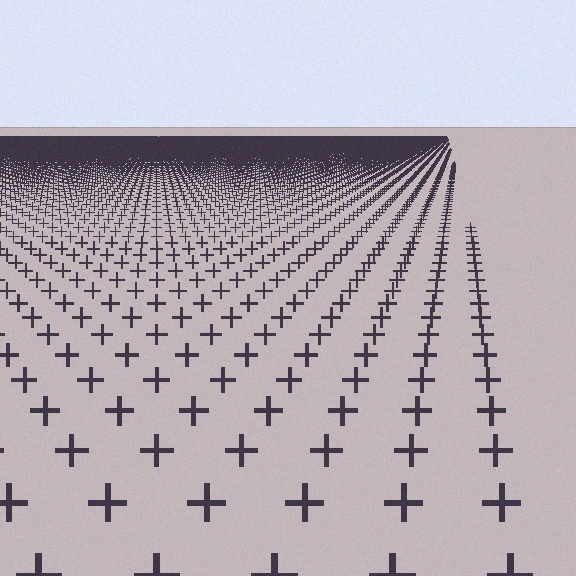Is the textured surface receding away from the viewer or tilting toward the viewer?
The surface is receding away from the viewer. Texture elements get smaller and denser toward the top.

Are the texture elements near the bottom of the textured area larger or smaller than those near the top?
Larger. Near the bottom, elements are closer to the viewer and appear at a bigger on-screen size.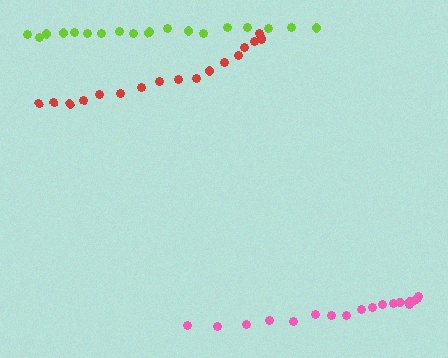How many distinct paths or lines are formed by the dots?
There are 3 distinct paths.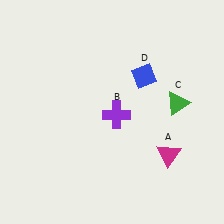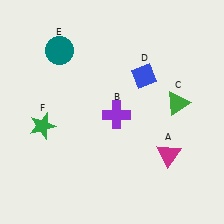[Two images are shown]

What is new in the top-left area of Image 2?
A teal circle (E) was added in the top-left area of Image 2.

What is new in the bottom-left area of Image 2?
A green star (F) was added in the bottom-left area of Image 2.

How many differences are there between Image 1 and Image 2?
There are 2 differences between the two images.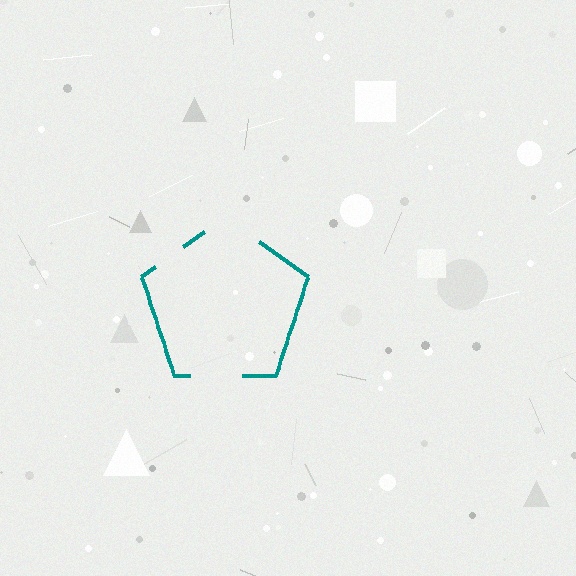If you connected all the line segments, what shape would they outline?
They would outline a pentagon.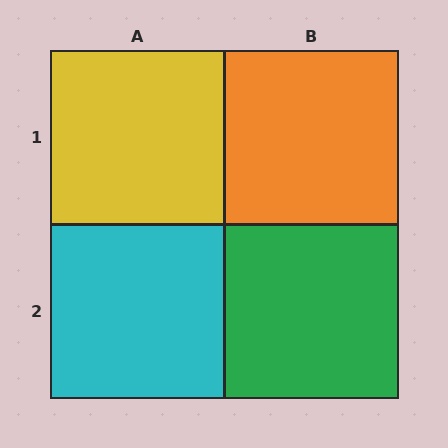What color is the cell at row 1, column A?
Yellow.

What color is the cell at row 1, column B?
Orange.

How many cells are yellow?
1 cell is yellow.